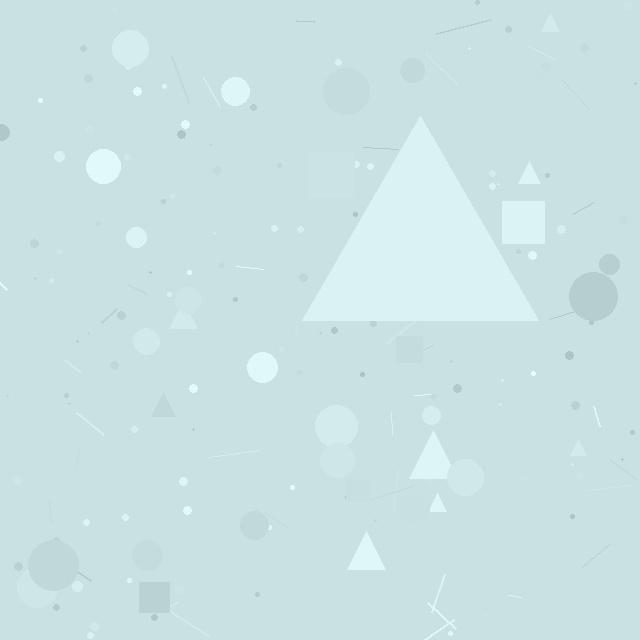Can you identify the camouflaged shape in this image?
The camouflaged shape is a triangle.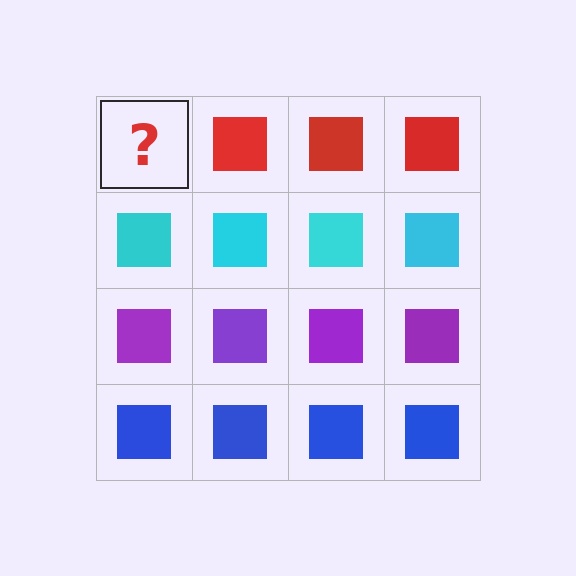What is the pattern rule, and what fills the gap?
The rule is that each row has a consistent color. The gap should be filled with a red square.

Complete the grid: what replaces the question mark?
The question mark should be replaced with a red square.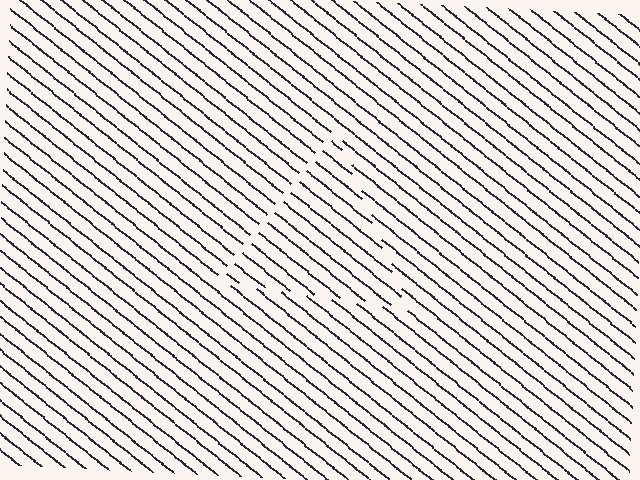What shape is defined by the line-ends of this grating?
An illusory triangle. The interior of the shape contains the same grating, shifted by half a period — the contour is defined by the phase discontinuity where line-ends from the inner and outer gratings abut.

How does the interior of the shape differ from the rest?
The interior of the shape contains the same grating, shifted by half a period — the contour is defined by the phase discontinuity where line-ends from the inner and outer gratings abut.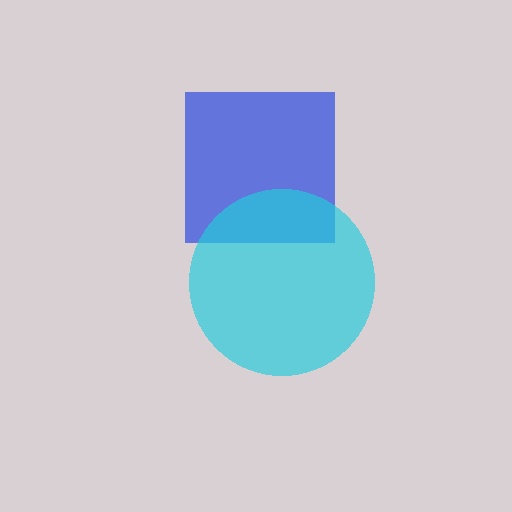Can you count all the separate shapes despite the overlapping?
Yes, there are 2 separate shapes.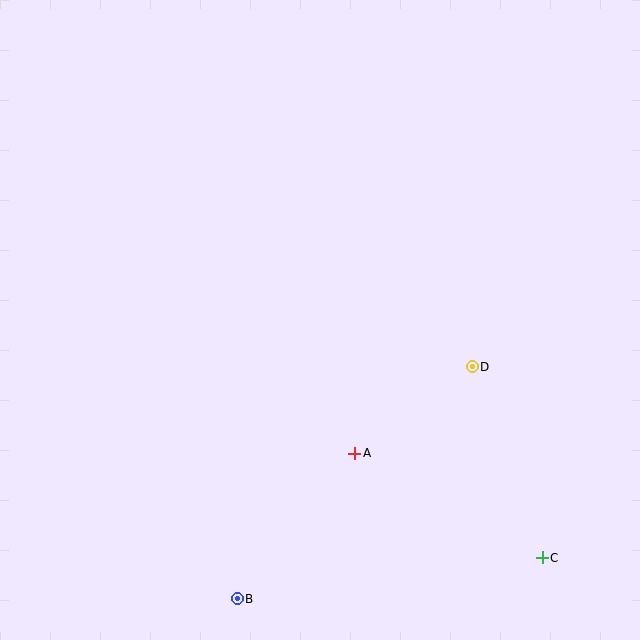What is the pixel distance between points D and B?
The distance between D and B is 330 pixels.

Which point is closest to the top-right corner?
Point D is closest to the top-right corner.